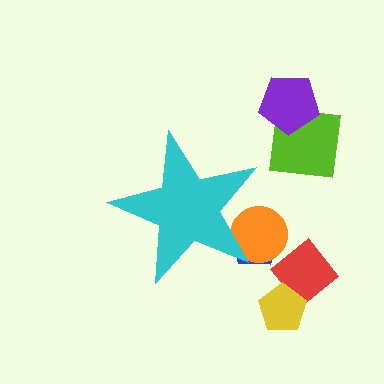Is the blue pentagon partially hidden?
Yes, the blue pentagon is partially hidden behind the cyan star.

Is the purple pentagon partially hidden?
No, the purple pentagon is fully visible.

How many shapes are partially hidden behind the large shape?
2 shapes are partially hidden.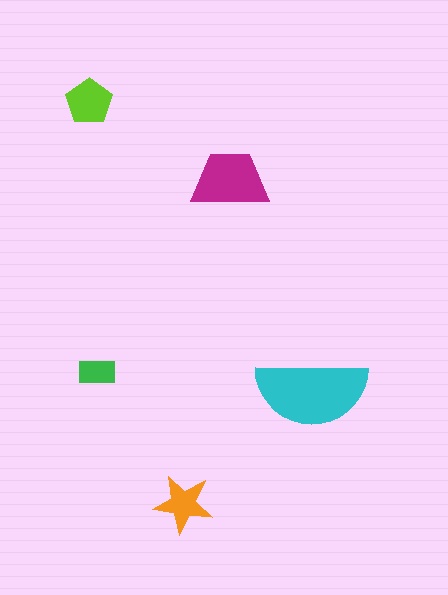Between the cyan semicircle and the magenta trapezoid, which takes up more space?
The cyan semicircle.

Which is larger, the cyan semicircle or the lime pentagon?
The cyan semicircle.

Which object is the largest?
The cyan semicircle.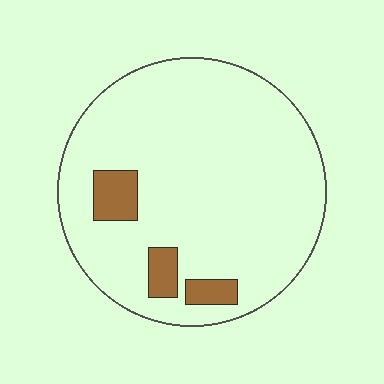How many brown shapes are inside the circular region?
3.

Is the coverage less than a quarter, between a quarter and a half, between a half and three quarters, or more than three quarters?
Less than a quarter.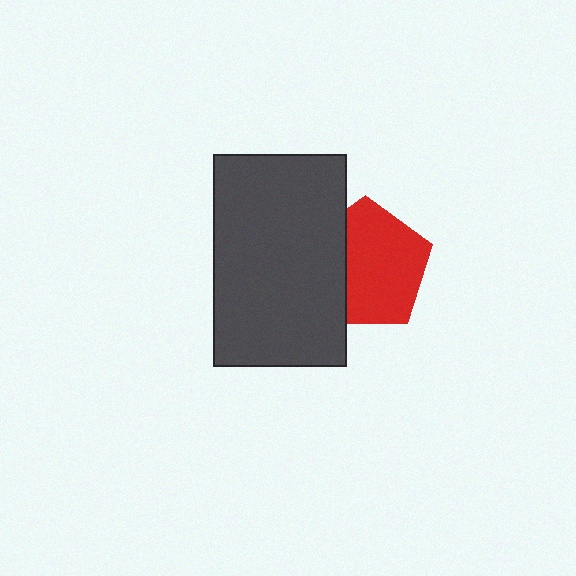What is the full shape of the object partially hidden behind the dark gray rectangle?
The partially hidden object is a red pentagon.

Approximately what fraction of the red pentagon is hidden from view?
Roughly 32% of the red pentagon is hidden behind the dark gray rectangle.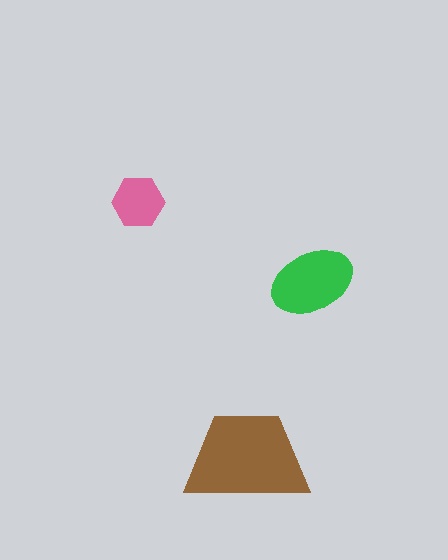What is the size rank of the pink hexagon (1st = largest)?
3rd.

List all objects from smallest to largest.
The pink hexagon, the green ellipse, the brown trapezoid.